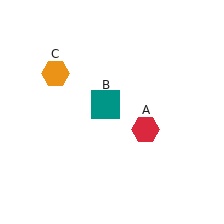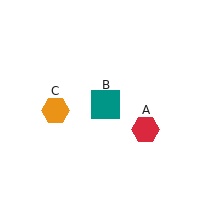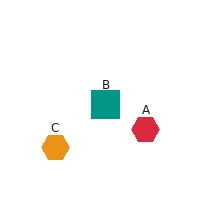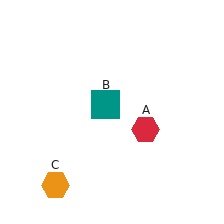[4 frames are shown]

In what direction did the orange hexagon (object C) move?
The orange hexagon (object C) moved down.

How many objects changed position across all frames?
1 object changed position: orange hexagon (object C).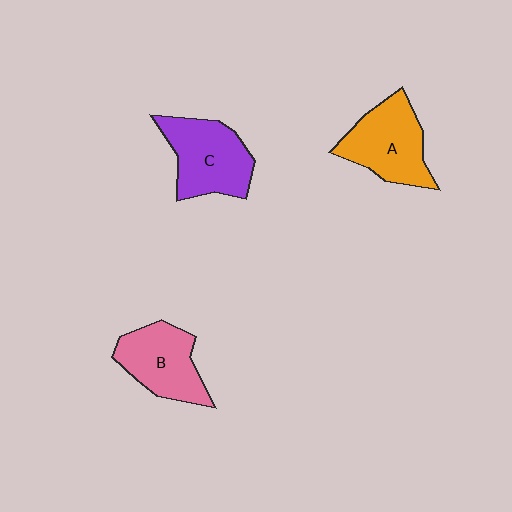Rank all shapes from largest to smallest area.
From largest to smallest: C (purple), A (orange), B (pink).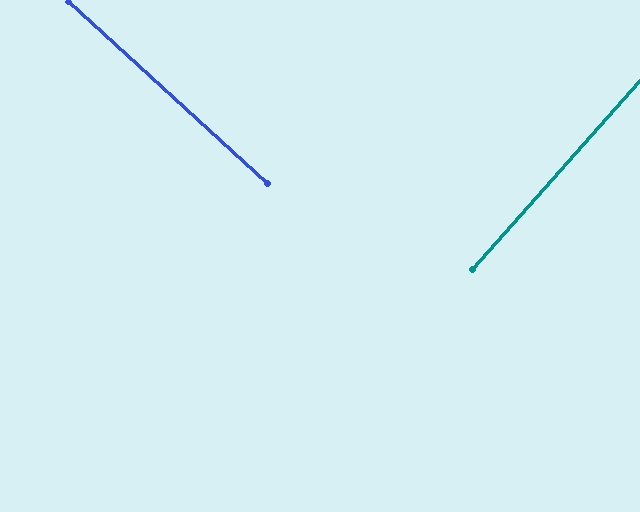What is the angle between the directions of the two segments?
Approximately 89 degrees.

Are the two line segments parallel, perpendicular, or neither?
Perpendicular — they meet at approximately 89°.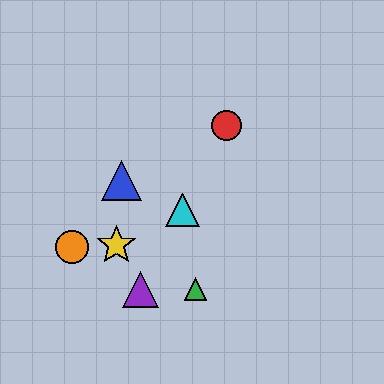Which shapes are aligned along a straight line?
The red circle, the purple triangle, the cyan triangle are aligned along a straight line.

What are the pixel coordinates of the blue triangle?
The blue triangle is at (121, 181).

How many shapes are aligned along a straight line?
3 shapes (the red circle, the purple triangle, the cyan triangle) are aligned along a straight line.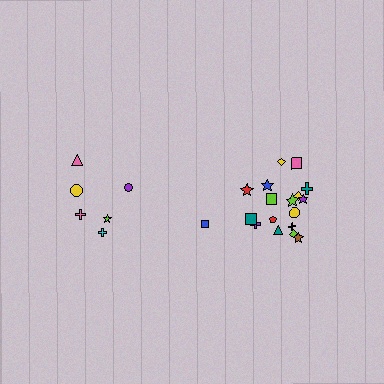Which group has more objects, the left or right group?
The right group.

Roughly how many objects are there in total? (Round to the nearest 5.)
Roughly 25 objects in total.